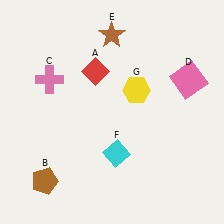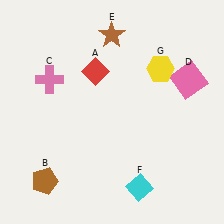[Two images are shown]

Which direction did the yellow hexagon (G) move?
The yellow hexagon (G) moved right.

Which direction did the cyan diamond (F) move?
The cyan diamond (F) moved down.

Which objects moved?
The objects that moved are: the cyan diamond (F), the yellow hexagon (G).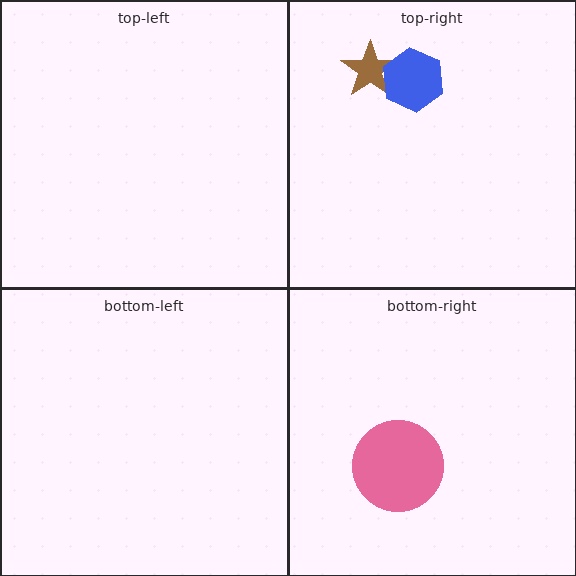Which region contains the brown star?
The top-right region.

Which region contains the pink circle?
The bottom-right region.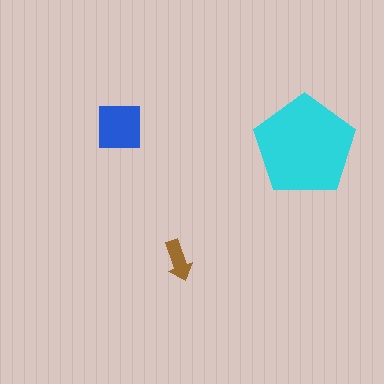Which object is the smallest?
The brown arrow.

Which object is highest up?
The blue square is topmost.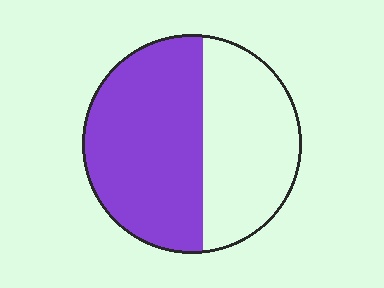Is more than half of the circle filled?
Yes.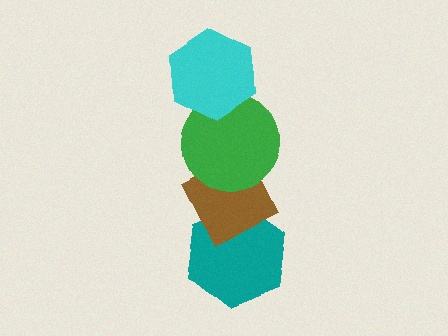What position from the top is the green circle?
The green circle is 2nd from the top.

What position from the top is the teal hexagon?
The teal hexagon is 4th from the top.